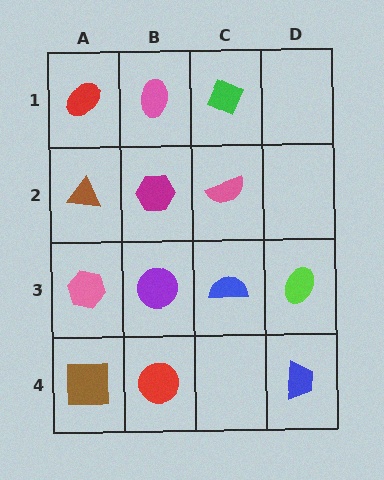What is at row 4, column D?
A blue trapezoid.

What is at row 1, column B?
A pink ellipse.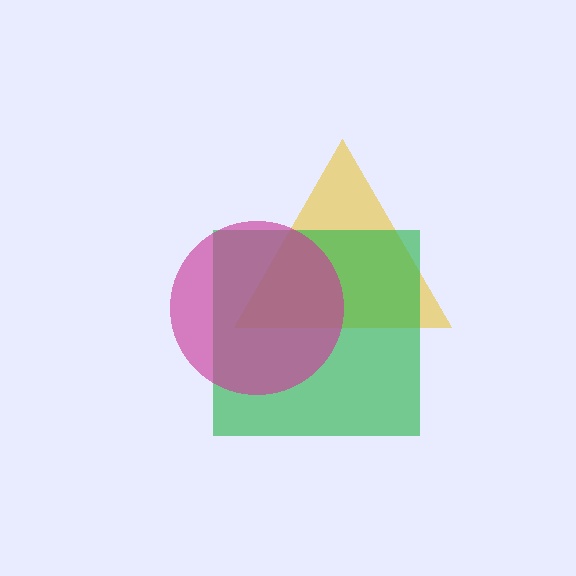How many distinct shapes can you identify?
There are 3 distinct shapes: a yellow triangle, a green square, a magenta circle.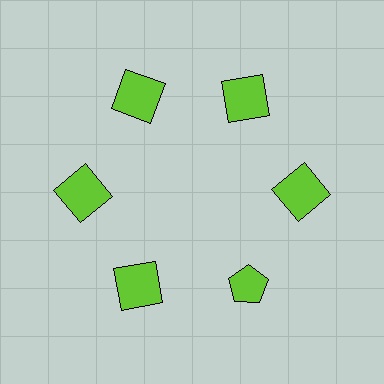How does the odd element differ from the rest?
It has a different shape: pentagon instead of square.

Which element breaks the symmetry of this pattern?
The lime pentagon at roughly the 5 o'clock position breaks the symmetry. All other shapes are lime squares.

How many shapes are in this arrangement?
There are 6 shapes arranged in a ring pattern.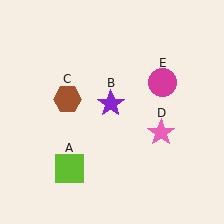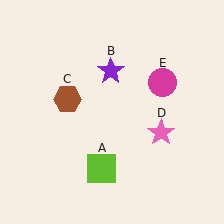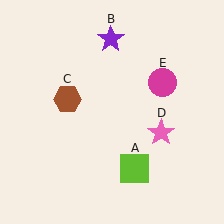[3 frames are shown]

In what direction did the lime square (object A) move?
The lime square (object A) moved right.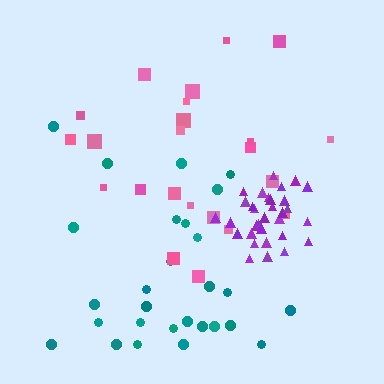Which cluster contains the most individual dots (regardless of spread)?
Purple (32).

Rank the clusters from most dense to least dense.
purple, teal, pink.